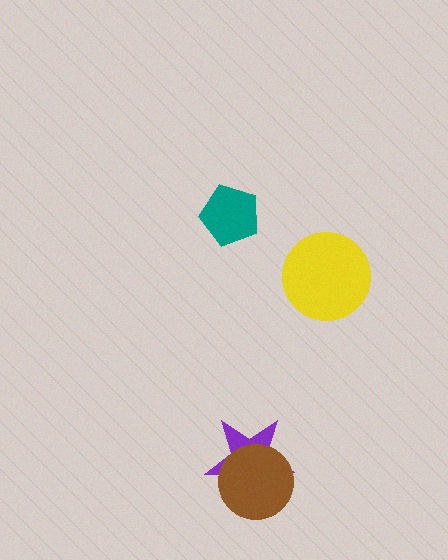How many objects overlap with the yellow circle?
0 objects overlap with the yellow circle.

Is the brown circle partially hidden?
No, no other shape covers it.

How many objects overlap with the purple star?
1 object overlaps with the purple star.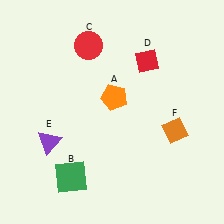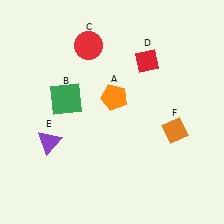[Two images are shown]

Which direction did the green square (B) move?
The green square (B) moved up.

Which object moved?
The green square (B) moved up.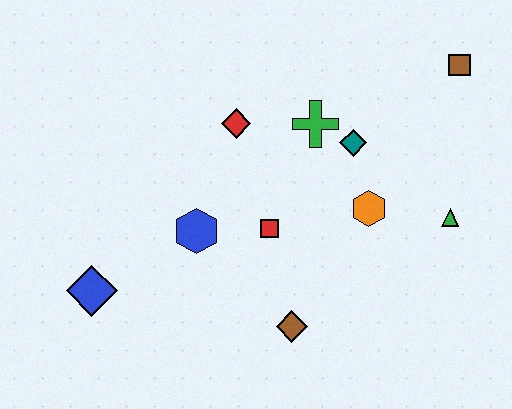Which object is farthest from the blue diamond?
The brown square is farthest from the blue diamond.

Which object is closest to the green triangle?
The orange hexagon is closest to the green triangle.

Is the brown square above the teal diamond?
Yes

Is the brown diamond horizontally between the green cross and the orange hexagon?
No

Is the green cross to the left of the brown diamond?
No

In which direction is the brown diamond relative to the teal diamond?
The brown diamond is below the teal diamond.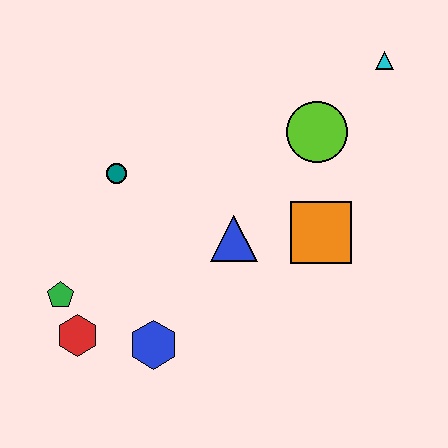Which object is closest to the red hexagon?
The green pentagon is closest to the red hexagon.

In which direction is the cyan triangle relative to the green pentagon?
The cyan triangle is to the right of the green pentagon.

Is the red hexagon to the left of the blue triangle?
Yes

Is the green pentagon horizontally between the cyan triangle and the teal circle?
No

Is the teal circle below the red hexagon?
No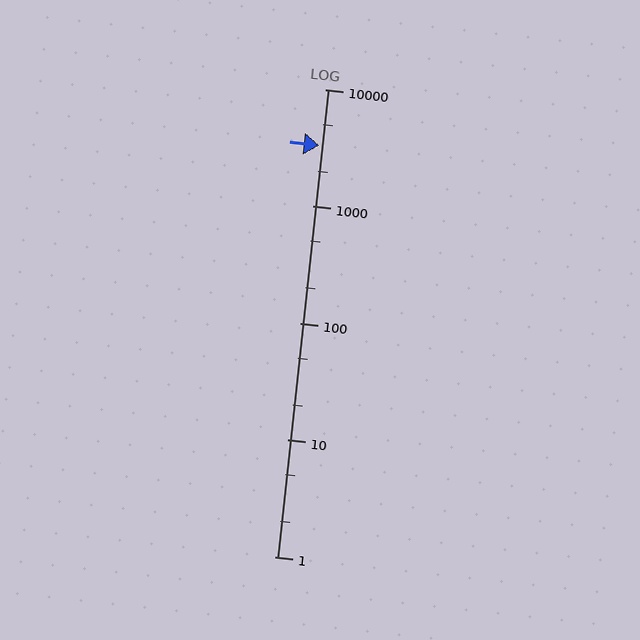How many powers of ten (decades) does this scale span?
The scale spans 4 decades, from 1 to 10000.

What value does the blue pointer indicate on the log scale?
The pointer indicates approximately 3300.